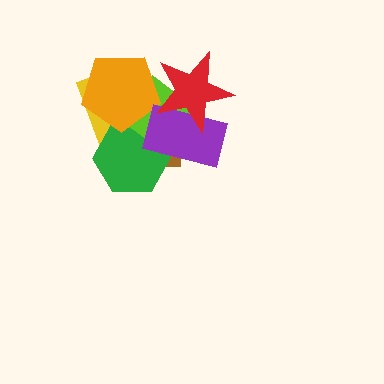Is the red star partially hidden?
No, no other shape covers it.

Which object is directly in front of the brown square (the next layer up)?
The green hexagon is directly in front of the brown square.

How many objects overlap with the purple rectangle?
5 objects overlap with the purple rectangle.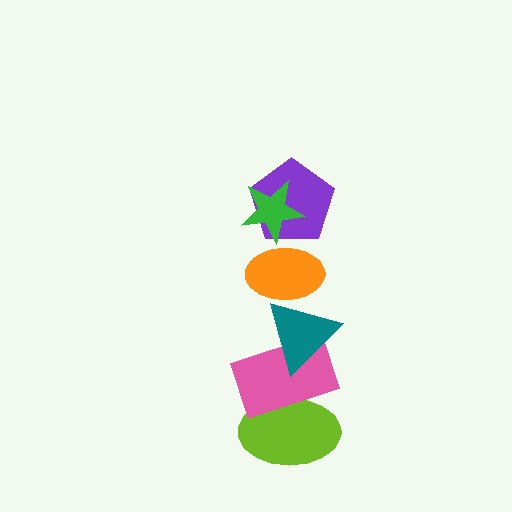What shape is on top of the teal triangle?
The orange ellipse is on top of the teal triangle.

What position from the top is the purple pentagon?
The purple pentagon is 2nd from the top.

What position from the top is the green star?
The green star is 1st from the top.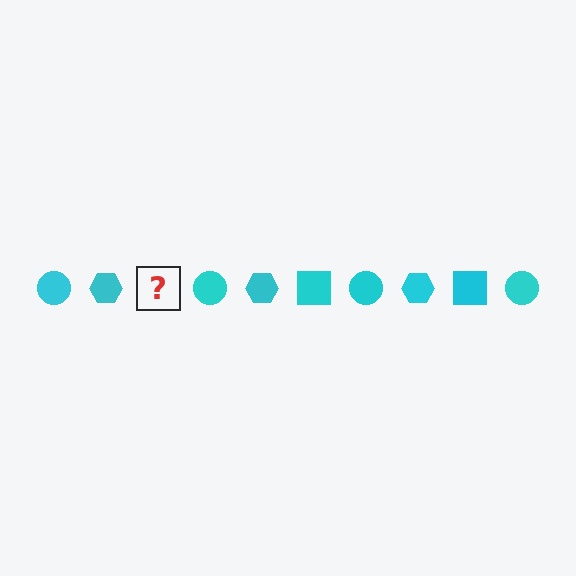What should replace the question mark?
The question mark should be replaced with a cyan square.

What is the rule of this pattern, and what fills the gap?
The rule is that the pattern cycles through circle, hexagon, square shapes in cyan. The gap should be filled with a cyan square.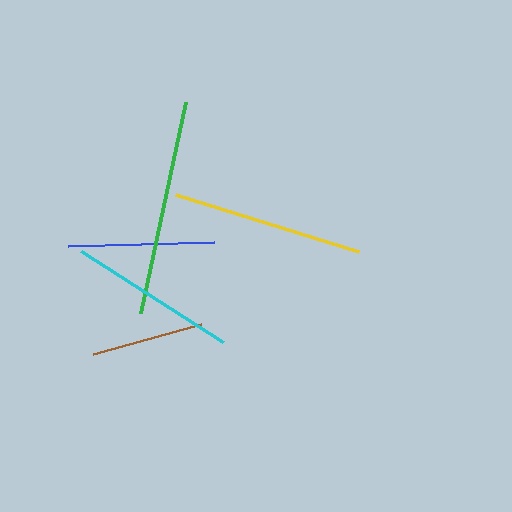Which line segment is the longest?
The green line is the longest at approximately 216 pixels.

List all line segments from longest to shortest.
From longest to shortest: green, yellow, cyan, blue, brown.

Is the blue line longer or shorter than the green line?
The green line is longer than the blue line.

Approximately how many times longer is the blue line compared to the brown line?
The blue line is approximately 1.3 times the length of the brown line.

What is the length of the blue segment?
The blue segment is approximately 146 pixels long.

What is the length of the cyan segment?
The cyan segment is approximately 168 pixels long.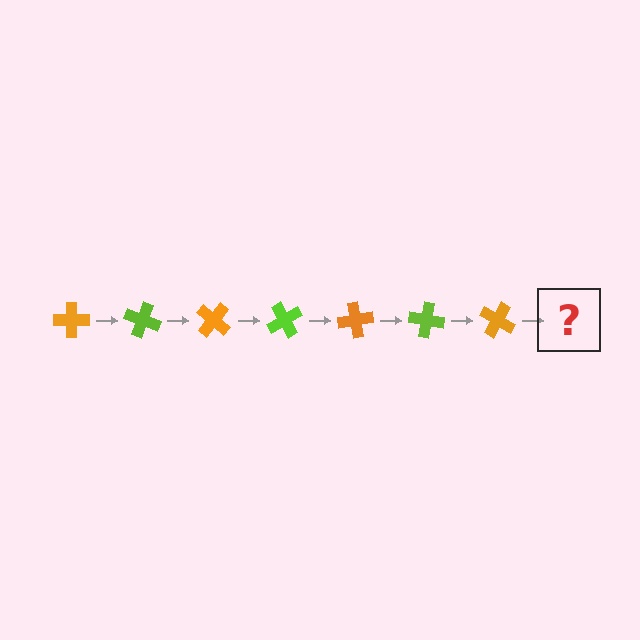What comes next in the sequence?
The next element should be a lime cross, rotated 140 degrees from the start.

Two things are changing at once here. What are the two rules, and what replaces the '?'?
The two rules are that it rotates 20 degrees each step and the color cycles through orange and lime. The '?' should be a lime cross, rotated 140 degrees from the start.